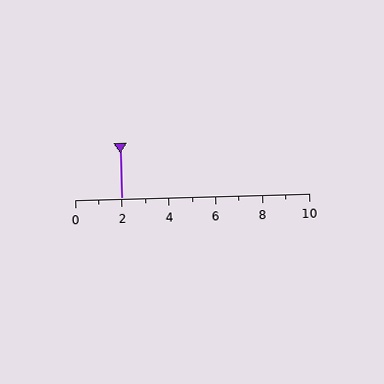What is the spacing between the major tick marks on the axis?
The major ticks are spaced 2 apart.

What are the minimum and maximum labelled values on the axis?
The axis runs from 0 to 10.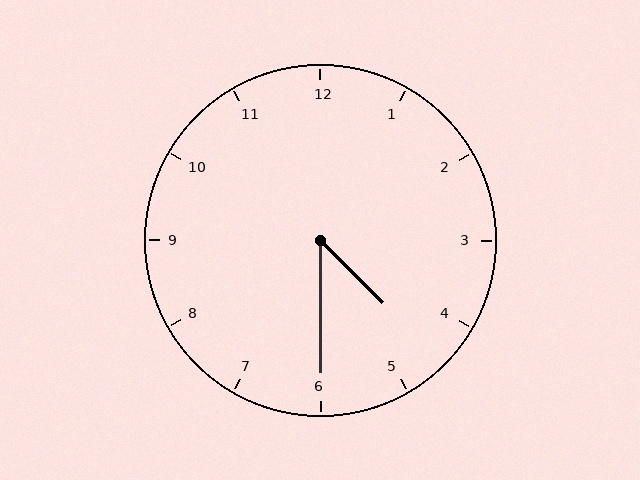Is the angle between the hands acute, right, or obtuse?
It is acute.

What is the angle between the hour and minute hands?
Approximately 45 degrees.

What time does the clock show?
4:30.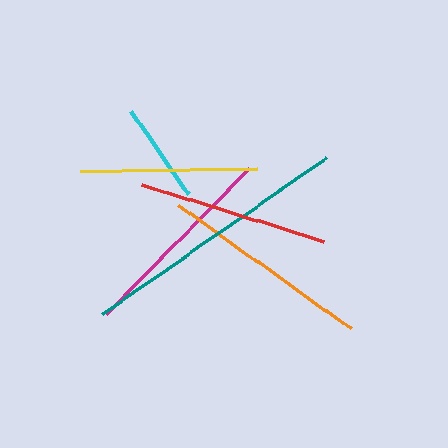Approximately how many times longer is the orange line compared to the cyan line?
The orange line is approximately 2.1 times the length of the cyan line.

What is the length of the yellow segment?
The yellow segment is approximately 177 pixels long.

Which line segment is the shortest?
The cyan line is the shortest at approximately 100 pixels.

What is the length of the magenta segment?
The magenta segment is approximately 205 pixels long.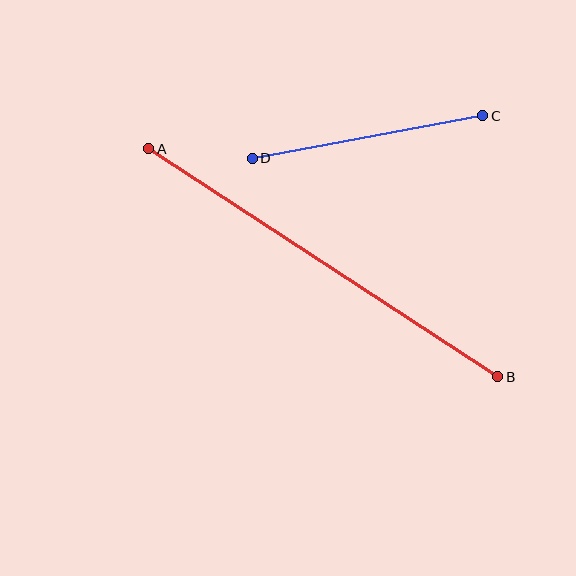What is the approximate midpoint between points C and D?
The midpoint is at approximately (367, 137) pixels.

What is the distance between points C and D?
The distance is approximately 235 pixels.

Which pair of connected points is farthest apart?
Points A and B are farthest apart.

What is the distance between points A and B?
The distance is approximately 417 pixels.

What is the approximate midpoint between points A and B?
The midpoint is at approximately (323, 263) pixels.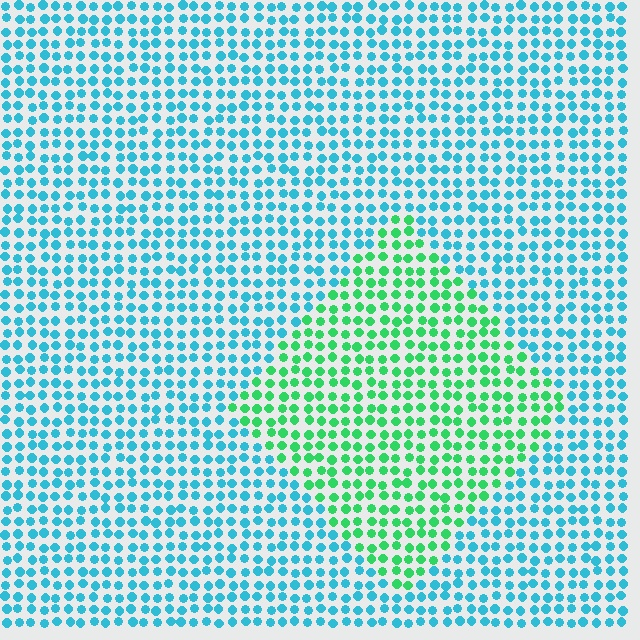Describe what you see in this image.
The image is filled with small cyan elements in a uniform arrangement. A diamond-shaped region is visible where the elements are tinted to a slightly different hue, forming a subtle color boundary.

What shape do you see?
I see a diamond.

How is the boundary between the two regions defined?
The boundary is defined purely by a slight shift in hue (about 51 degrees). Spacing, size, and orientation are identical on both sides.